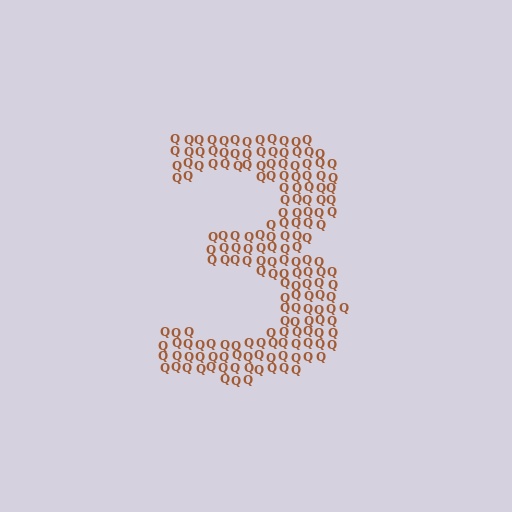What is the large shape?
The large shape is the digit 3.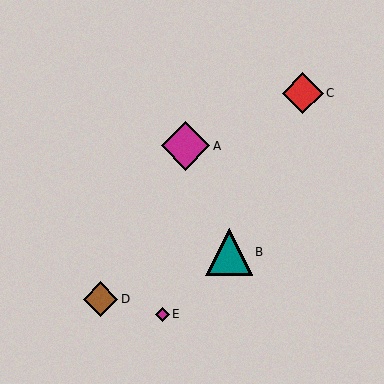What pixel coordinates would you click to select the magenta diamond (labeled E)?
Click at (162, 314) to select the magenta diamond E.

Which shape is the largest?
The magenta diamond (labeled A) is the largest.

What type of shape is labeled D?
Shape D is a brown diamond.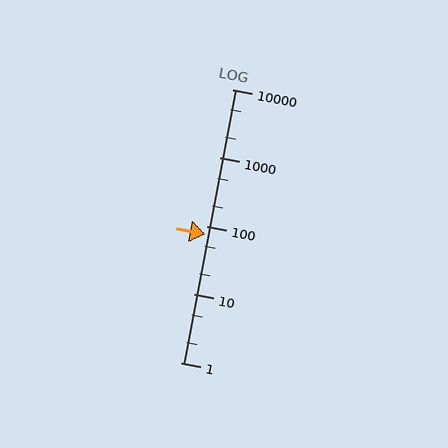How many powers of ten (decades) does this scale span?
The scale spans 4 decades, from 1 to 10000.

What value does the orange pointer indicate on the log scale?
The pointer indicates approximately 76.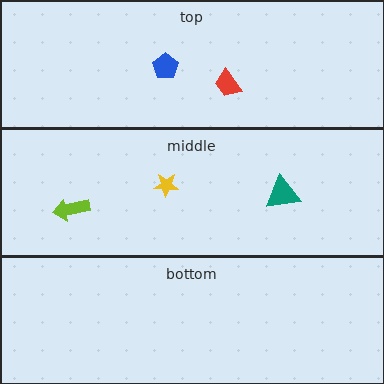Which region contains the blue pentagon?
The top region.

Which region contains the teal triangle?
The middle region.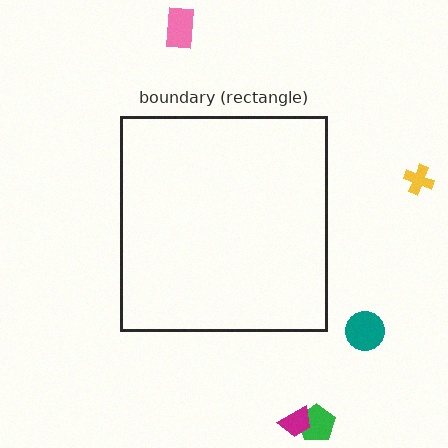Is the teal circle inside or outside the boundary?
Outside.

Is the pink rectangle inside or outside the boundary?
Outside.